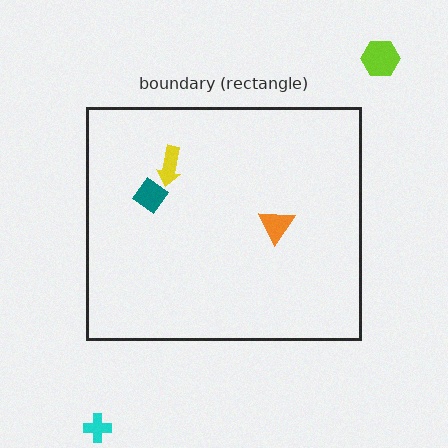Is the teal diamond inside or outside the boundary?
Inside.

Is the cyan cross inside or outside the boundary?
Outside.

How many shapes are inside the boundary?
3 inside, 2 outside.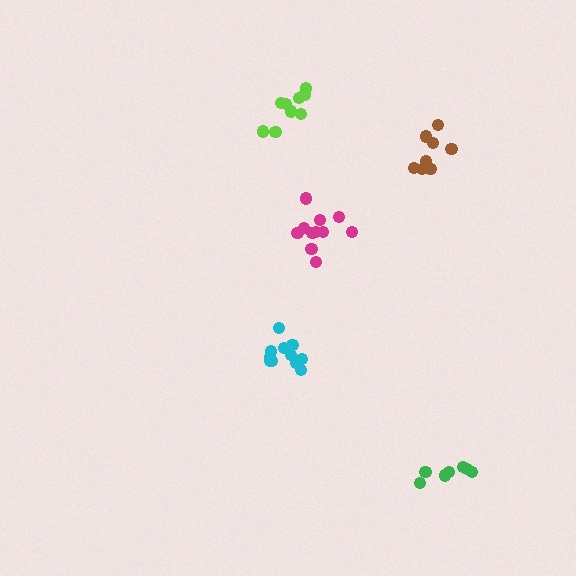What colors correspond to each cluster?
The clusters are colored: cyan, magenta, brown, lime, green.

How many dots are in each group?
Group 1: 11 dots, Group 2: 11 dots, Group 3: 8 dots, Group 4: 9 dots, Group 5: 7 dots (46 total).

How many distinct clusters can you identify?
There are 5 distinct clusters.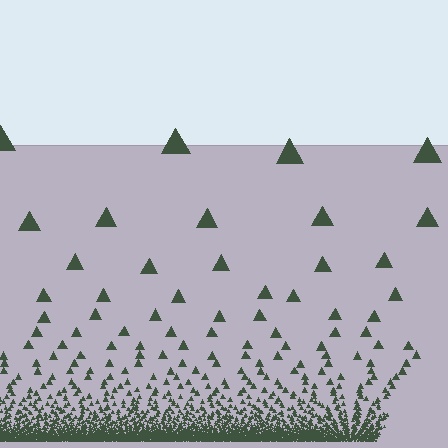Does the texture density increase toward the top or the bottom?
Density increases toward the bottom.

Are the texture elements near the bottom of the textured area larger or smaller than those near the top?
Smaller. The gradient is inverted — elements near the bottom are smaller and denser.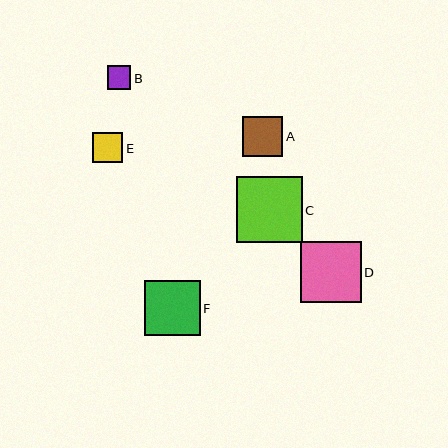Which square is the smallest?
Square B is the smallest with a size of approximately 23 pixels.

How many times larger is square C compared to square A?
Square C is approximately 1.6 times the size of square A.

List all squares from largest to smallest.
From largest to smallest: C, D, F, A, E, B.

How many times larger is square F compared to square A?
Square F is approximately 1.4 times the size of square A.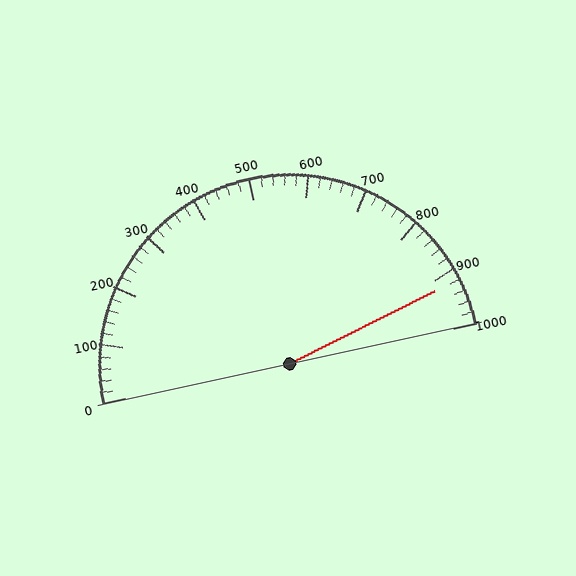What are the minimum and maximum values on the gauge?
The gauge ranges from 0 to 1000.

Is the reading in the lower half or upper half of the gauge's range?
The reading is in the upper half of the range (0 to 1000).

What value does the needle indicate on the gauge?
The needle indicates approximately 920.